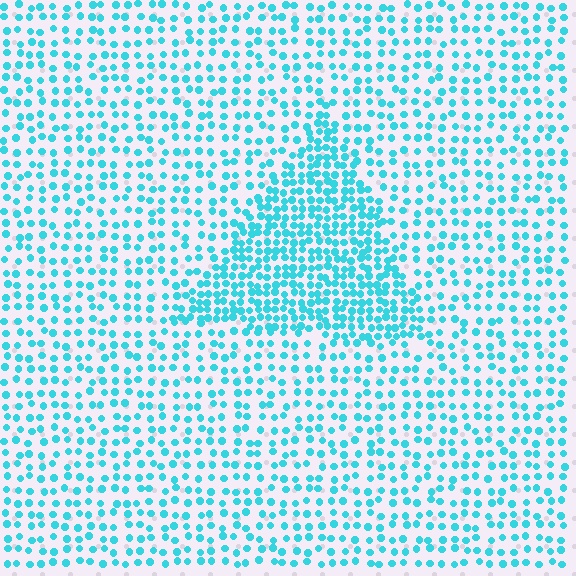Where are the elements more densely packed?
The elements are more densely packed inside the triangle boundary.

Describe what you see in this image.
The image contains small cyan elements arranged at two different densities. A triangle-shaped region is visible where the elements are more densely packed than the surrounding area.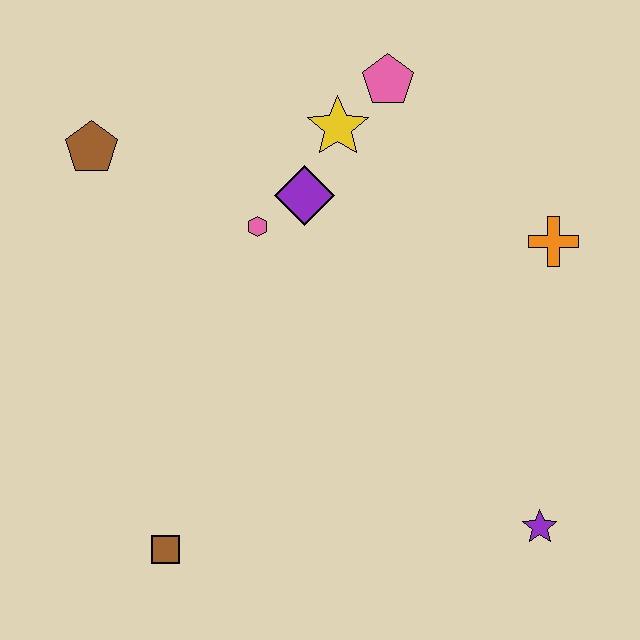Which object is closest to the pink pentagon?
The yellow star is closest to the pink pentagon.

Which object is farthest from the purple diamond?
The purple star is farthest from the purple diamond.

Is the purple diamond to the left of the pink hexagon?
No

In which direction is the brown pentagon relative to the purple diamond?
The brown pentagon is to the left of the purple diamond.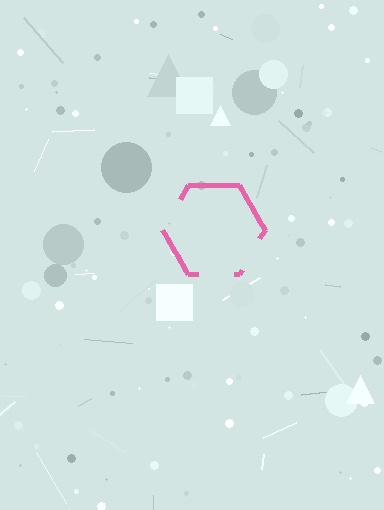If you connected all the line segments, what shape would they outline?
They would outline a hexagon.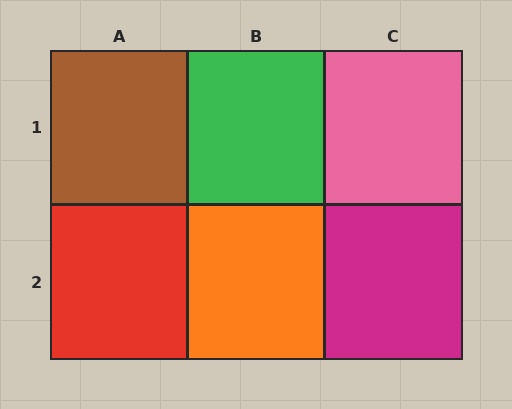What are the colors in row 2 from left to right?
Red, orange, magenta.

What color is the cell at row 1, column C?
Pink.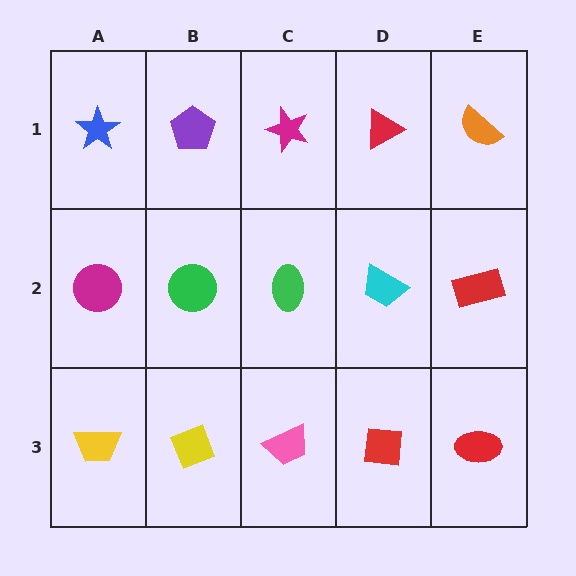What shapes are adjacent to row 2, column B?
A purple pentagon (row 1, column B), a yellow diamond (row 3, column B), a magenta circle (row 2, column A), a green ellipse (row 2, column C).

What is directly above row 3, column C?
A green ellipse.